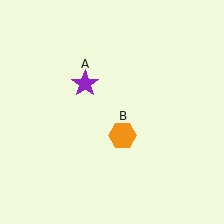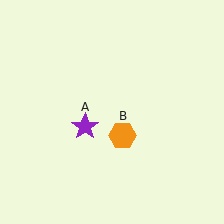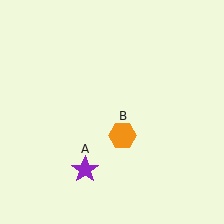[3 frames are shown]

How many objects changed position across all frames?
1 object changed position: purple star (object A).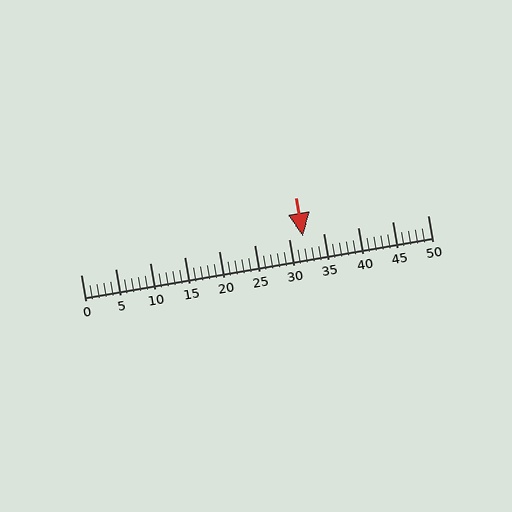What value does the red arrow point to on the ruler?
The red arrow points to approximately 32.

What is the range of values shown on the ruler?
The ruler shows values from 0 to 50.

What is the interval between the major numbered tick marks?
The major tick marks are spaced 5 units apart.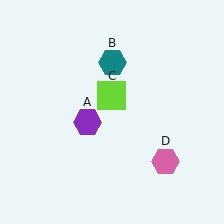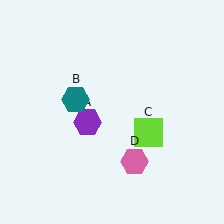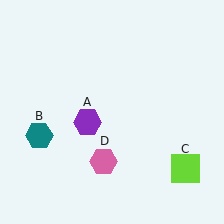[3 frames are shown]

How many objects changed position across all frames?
3 objects changed position: teal hexagon (object B), lime square (object C), pink hexagon (object D).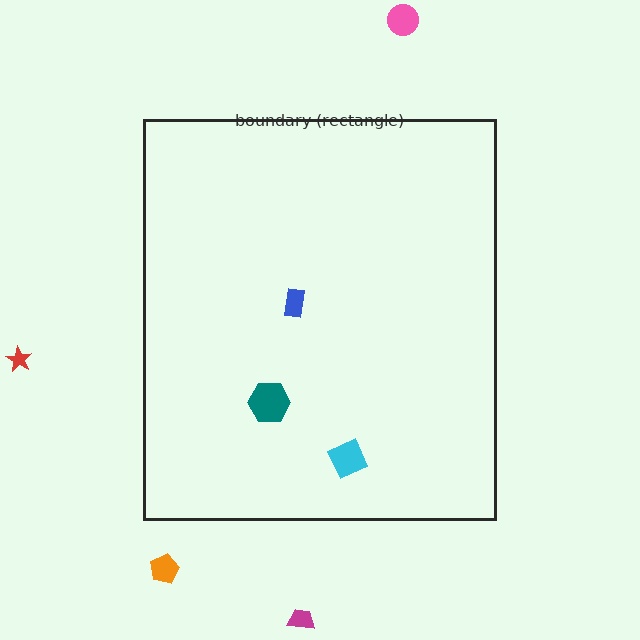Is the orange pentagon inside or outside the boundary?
Outside.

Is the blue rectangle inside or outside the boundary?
Inside.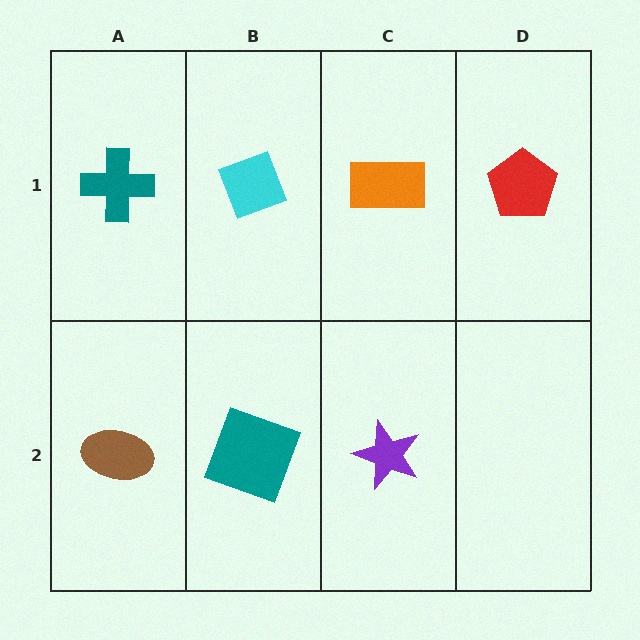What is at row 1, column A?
A teal cross.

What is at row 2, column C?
A purple star.